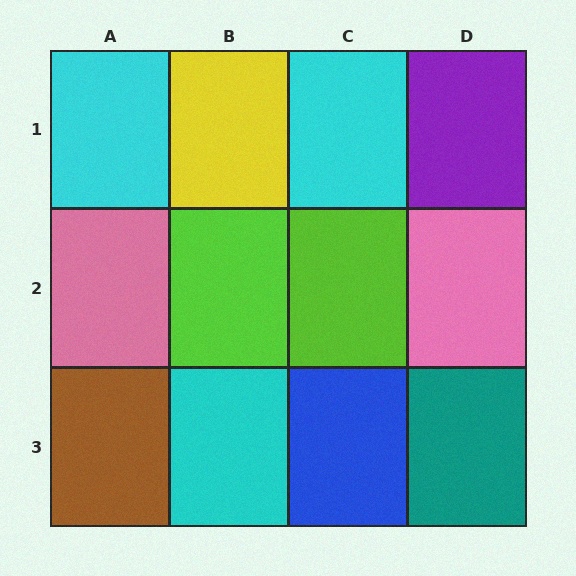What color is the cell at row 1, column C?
Cyan.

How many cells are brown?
1 cell is brown.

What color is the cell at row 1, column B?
Yellow.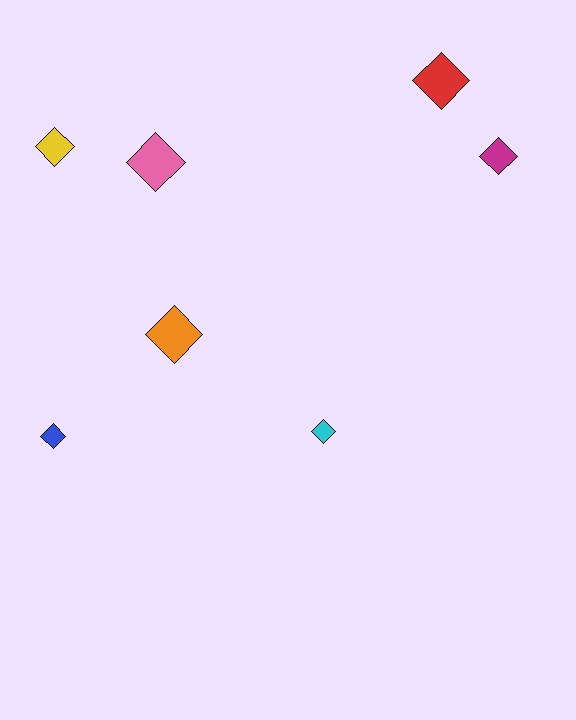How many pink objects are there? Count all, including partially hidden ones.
There is 1 pink object.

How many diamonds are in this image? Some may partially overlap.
There are 7 diamonds.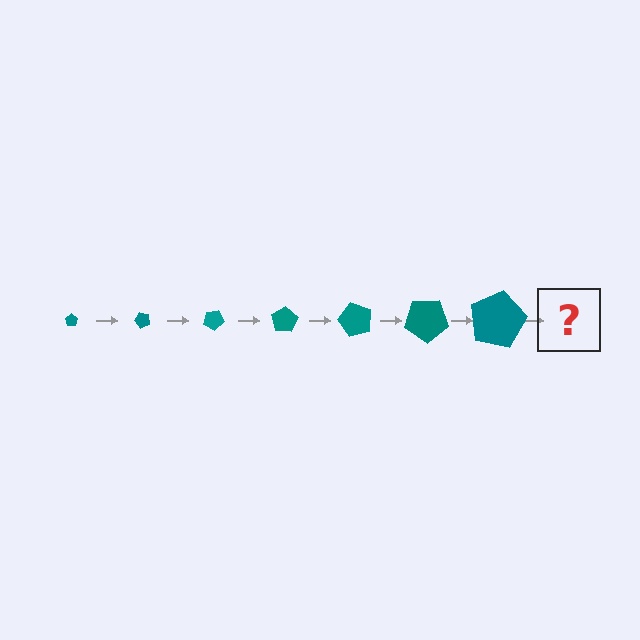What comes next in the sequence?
The next element should be a pentagon, larger than the previous one and rotated 350 degrees from the start.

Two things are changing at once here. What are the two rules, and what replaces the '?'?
The two rules are that the pentagon grows larger each step and it rotates 50 degrees each step. The '?' should be a pentagon, larger than the previous one and rotated 350 degrees from the start.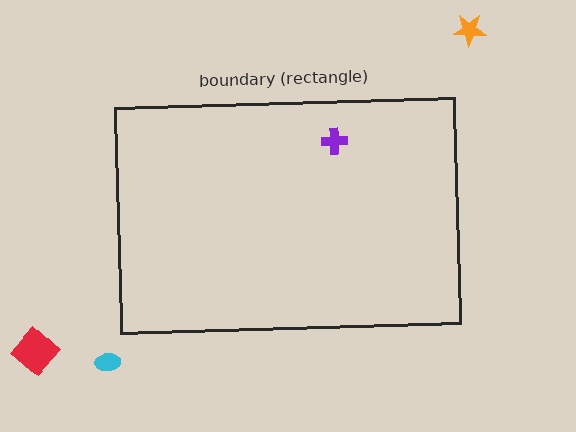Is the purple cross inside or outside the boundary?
Inside.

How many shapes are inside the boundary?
1 inside, 3 outside.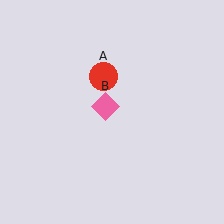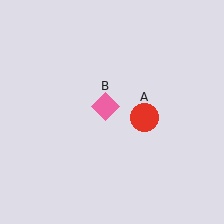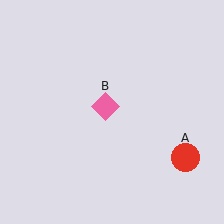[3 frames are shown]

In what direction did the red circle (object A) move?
The red circle (object A) moved down and to the right.